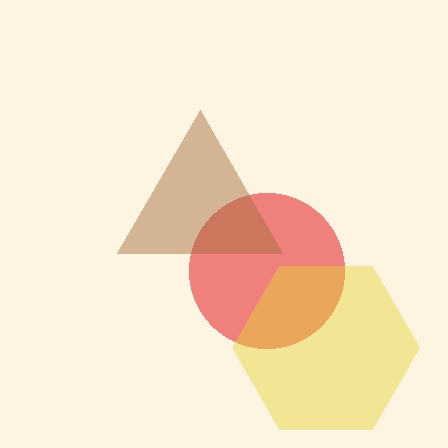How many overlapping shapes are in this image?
There are 3 overlapping shapes in the image.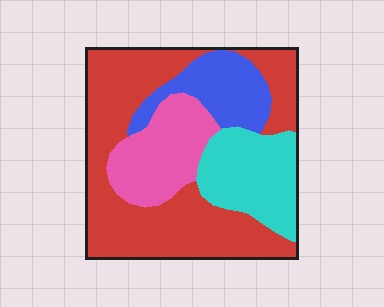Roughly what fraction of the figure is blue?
Blue takes up about one eighth (1/8) of the figure.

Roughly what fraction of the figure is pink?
Pink covers 17% of the figure.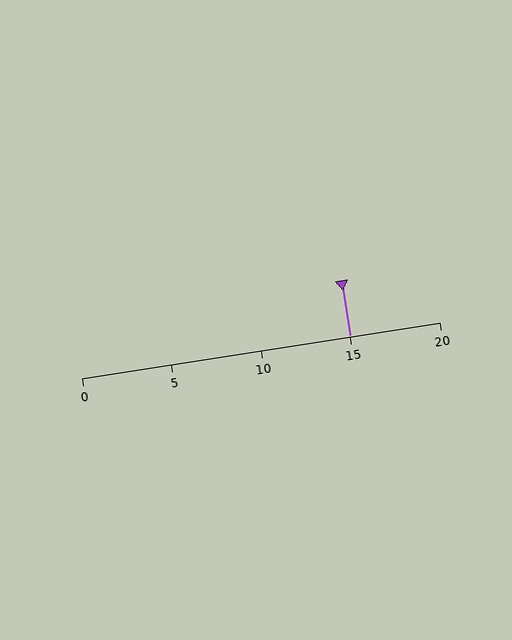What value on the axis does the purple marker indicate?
The marker indicates approximately 15.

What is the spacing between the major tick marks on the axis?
The major ticks are spaced 5 apart.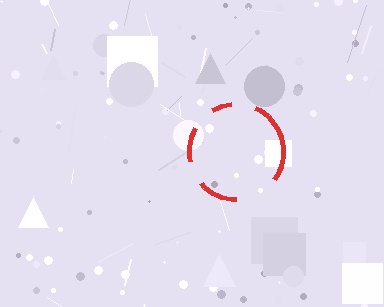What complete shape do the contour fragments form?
The contour fragments form a circle.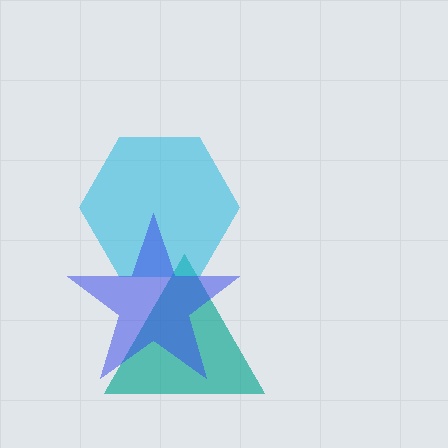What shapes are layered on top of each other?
The layered shapes are: a teal triangle, a cyan hexagon, a blue star.